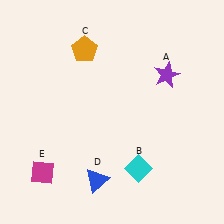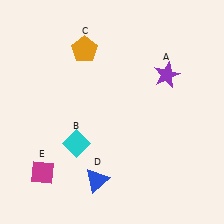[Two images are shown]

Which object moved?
The cyan diamond (B) moved left.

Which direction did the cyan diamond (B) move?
The cyan diamond (B) moved left.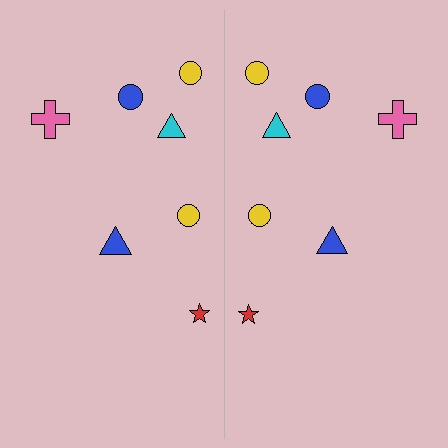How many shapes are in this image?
There are 14 shapes in this image.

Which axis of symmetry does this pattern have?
The pattern has a vertical axis of symmetry running through the center of the image.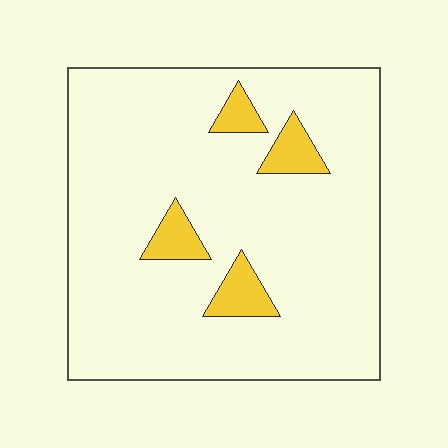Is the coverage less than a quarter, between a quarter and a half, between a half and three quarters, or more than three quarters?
Less than a quarter.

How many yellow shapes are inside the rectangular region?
4.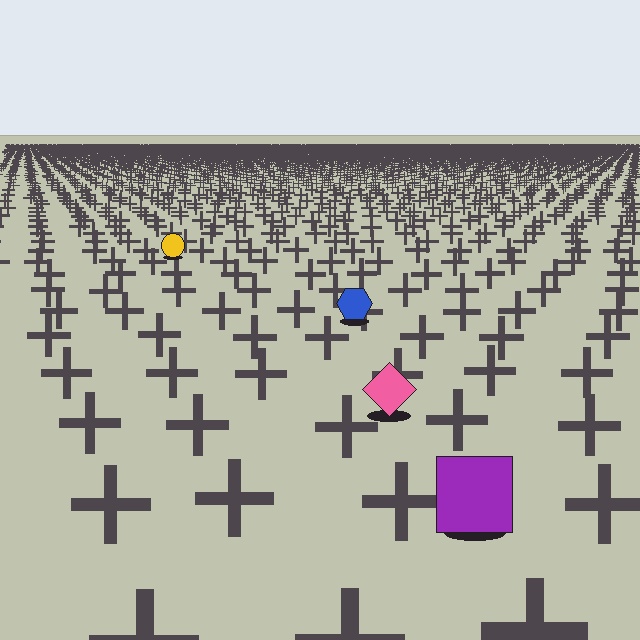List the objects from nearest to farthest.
From nearest to farthest: the purple square, the pink diamond, the blue hexagon, the yellow circle.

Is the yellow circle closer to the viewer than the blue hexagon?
No. The blue hexagon is closer — you can tell from the texture gradient: the ground texture is coarser near it.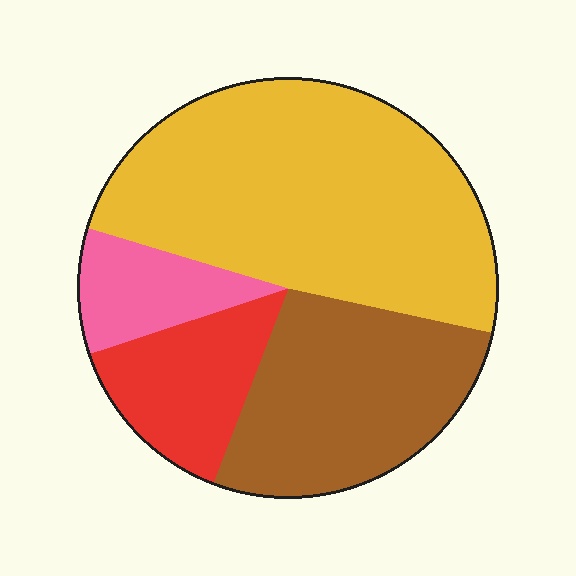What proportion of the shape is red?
Red covers around 15% of the shape.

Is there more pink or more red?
Red.